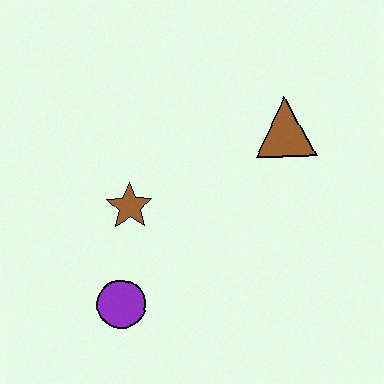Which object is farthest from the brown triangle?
The purple circle is farthest from the brown triangle.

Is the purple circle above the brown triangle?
No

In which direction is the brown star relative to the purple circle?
The brown star is above the purple circle.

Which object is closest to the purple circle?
The brown star is closest to the purple circle.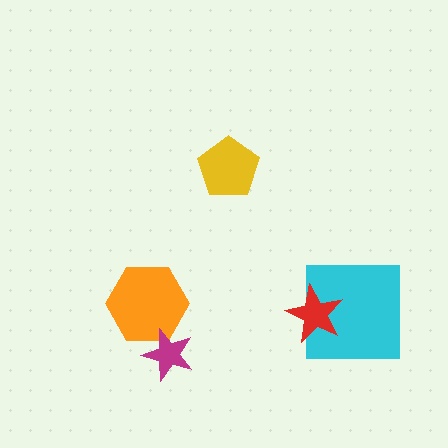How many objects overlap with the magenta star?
1 object overlaps with the magenta star.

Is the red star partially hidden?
No, no other shape covers it.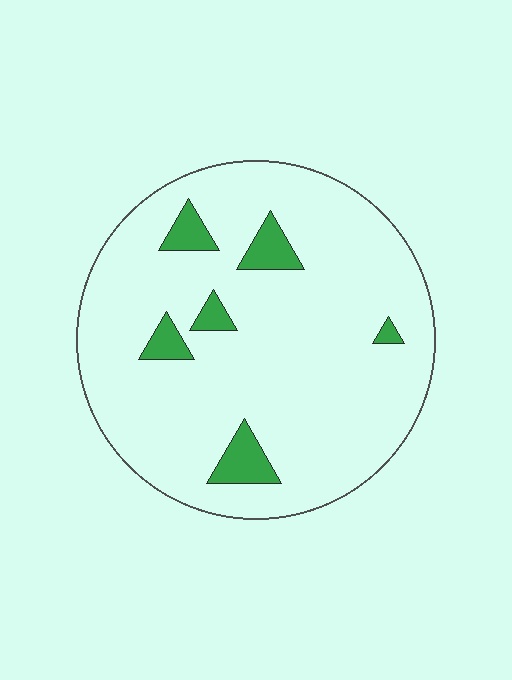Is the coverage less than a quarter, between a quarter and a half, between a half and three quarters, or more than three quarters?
Less than a quarter.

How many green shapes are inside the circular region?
6.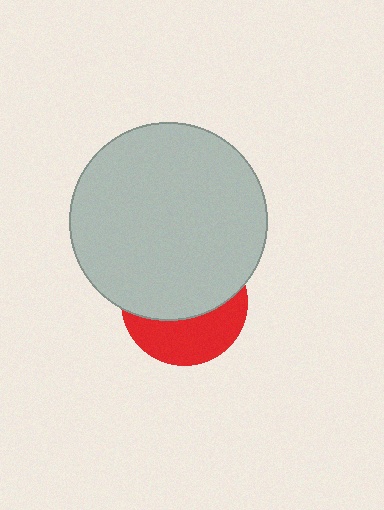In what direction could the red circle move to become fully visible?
The red circle could move down. That would shift it out from behind the light gray circle entirely.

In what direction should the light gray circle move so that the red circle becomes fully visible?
The light gray circle should move up. That is the shortest direction to clear the overlap and leave the red circle fully visible.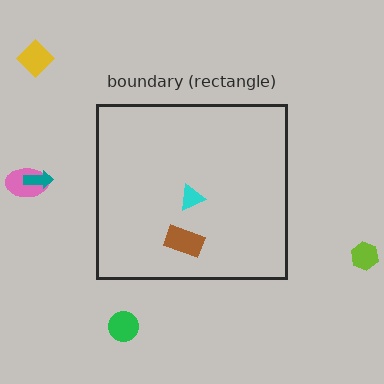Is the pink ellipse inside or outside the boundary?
Outside.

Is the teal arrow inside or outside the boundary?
Outside.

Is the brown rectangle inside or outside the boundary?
Inside.